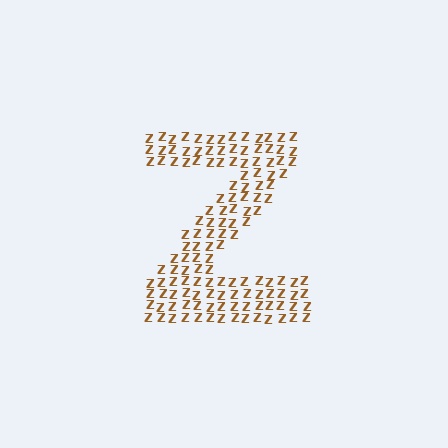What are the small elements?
The small elements are letter Z's.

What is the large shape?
The large shape is the letter Z.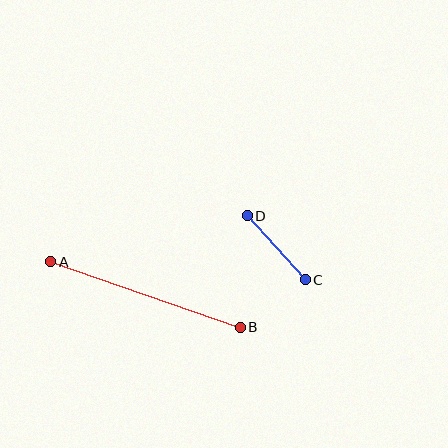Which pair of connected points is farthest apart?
Points A and B are farthest apart.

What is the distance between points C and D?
The distance is approximately 87 pixels.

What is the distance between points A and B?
The distance is approximately 200 pixels.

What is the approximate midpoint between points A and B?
The midpoint is at approximately (145, 294) pixels.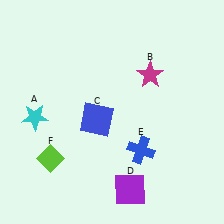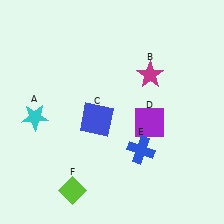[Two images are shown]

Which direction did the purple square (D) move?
The purple square (D) moved up.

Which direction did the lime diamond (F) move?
The lime diamond (F) moved down.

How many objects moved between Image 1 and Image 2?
2 objects moved between the two images.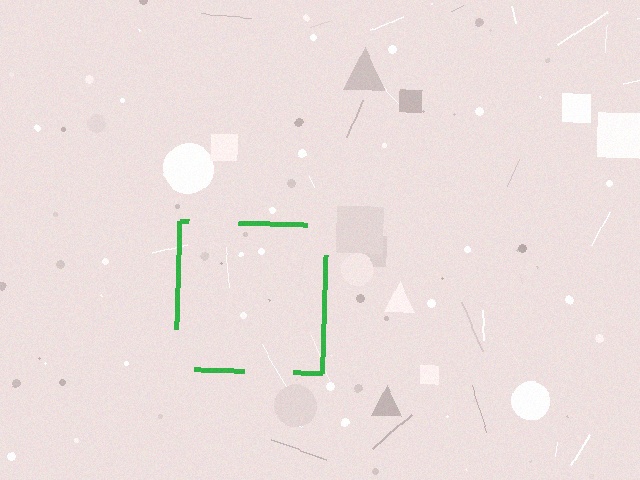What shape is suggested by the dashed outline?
The dashed outline suggests a square.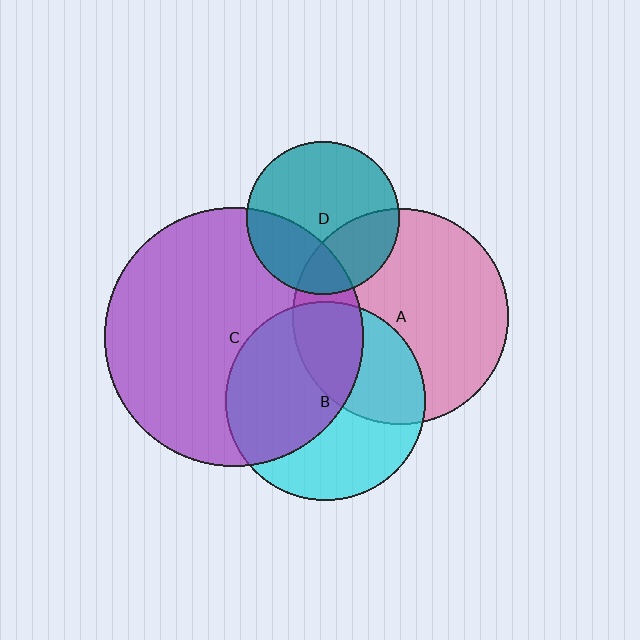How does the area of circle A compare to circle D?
Approximately 2.0 times.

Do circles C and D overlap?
Yes.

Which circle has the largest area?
Circle C (purple).